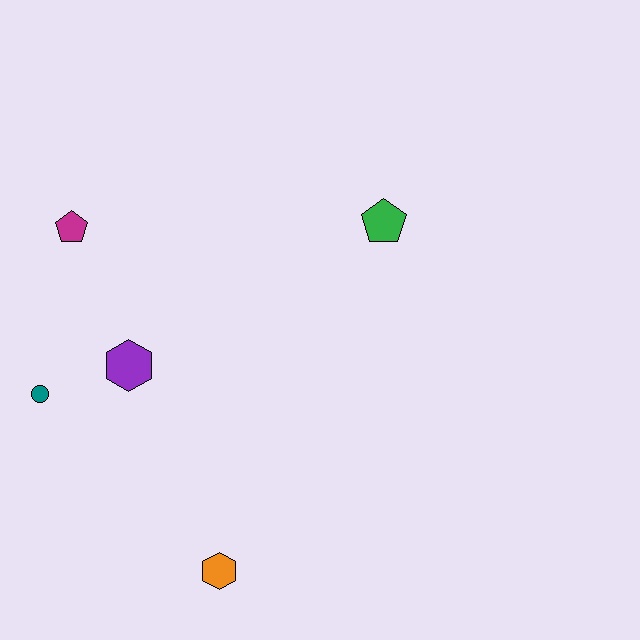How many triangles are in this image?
There are no triangles.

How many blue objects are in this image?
There are no blue objects.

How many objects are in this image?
There are 5 objects.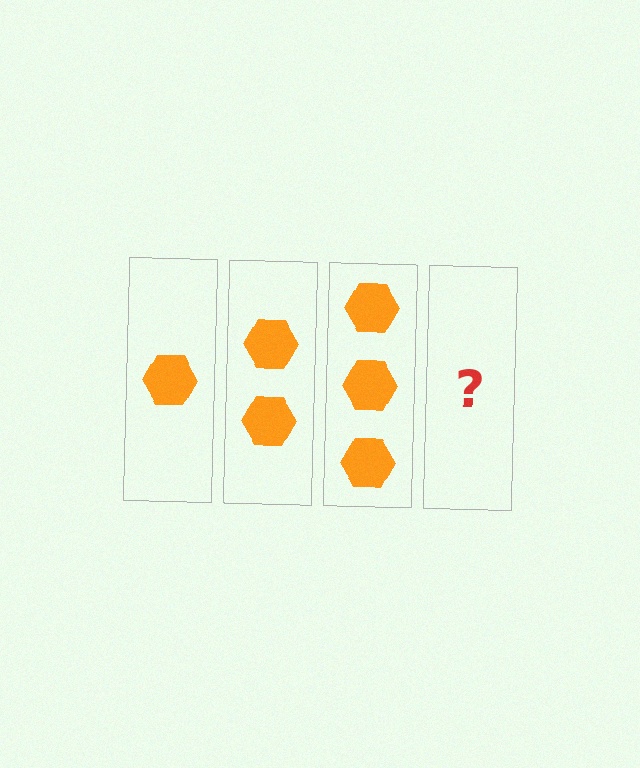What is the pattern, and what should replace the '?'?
The pattern is that each step adds one more hexagon. The '?' should be 4 hexagons.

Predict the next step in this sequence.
The next step is 4 hexagons.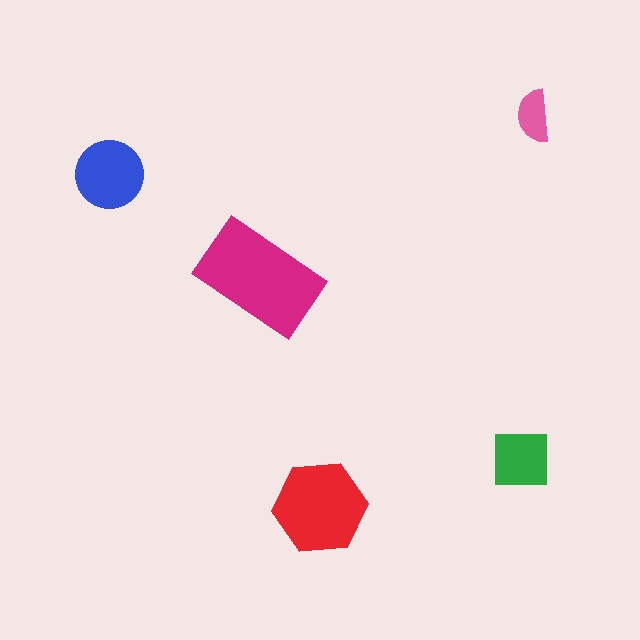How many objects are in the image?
There are 5 objects in the image.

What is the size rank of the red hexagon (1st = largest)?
2nd.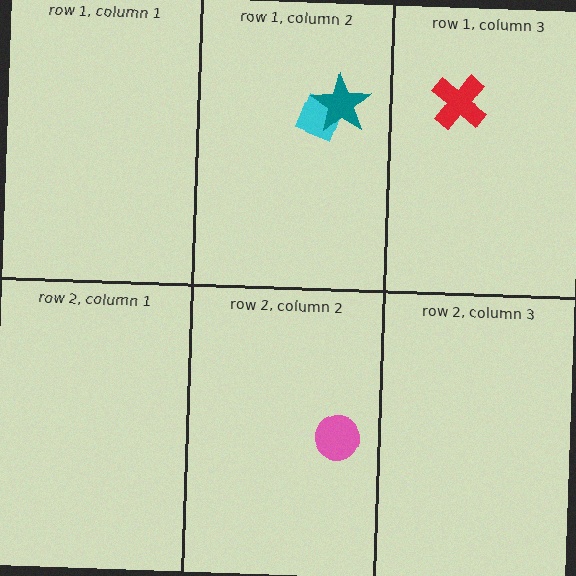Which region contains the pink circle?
The row 2, column 2 region.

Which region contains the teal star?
The row 1, column 2 region.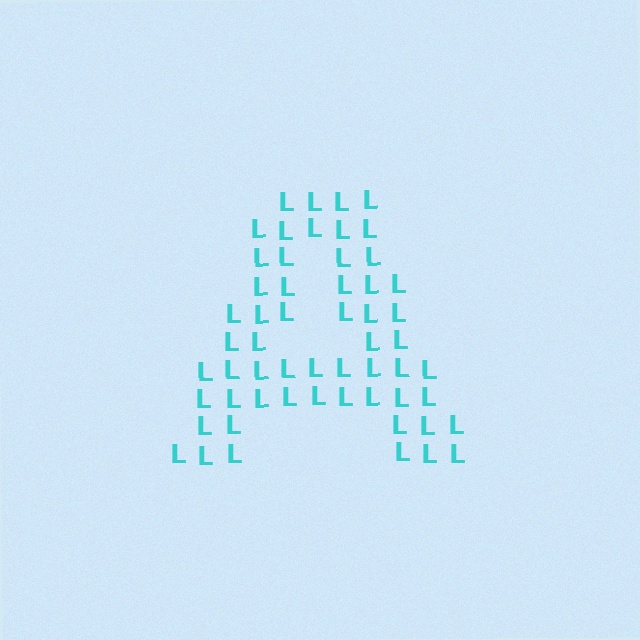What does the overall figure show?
The overall figure shows the letter A.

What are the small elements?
The small elements are letter L's.